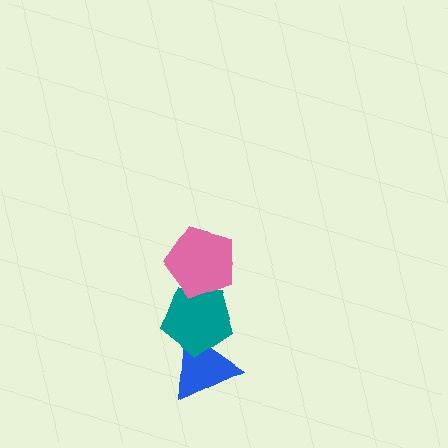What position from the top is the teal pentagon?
The teal pentagon is 2nd from the top.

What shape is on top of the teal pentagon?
The pink pentagon is on top of the teal pentagon.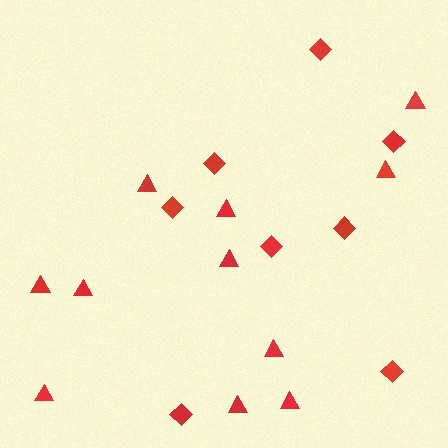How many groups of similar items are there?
There are 2 groups: one group of diamonds (8) and one group of triangles (11).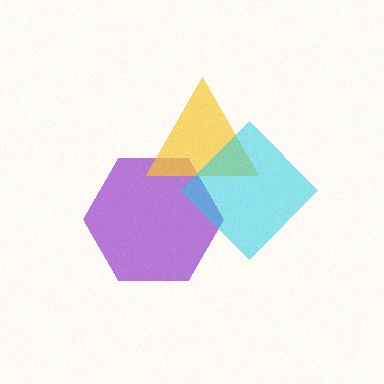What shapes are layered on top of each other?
The layered shapes are: a purple hexagon, a yellow triangle, a cyan diamond.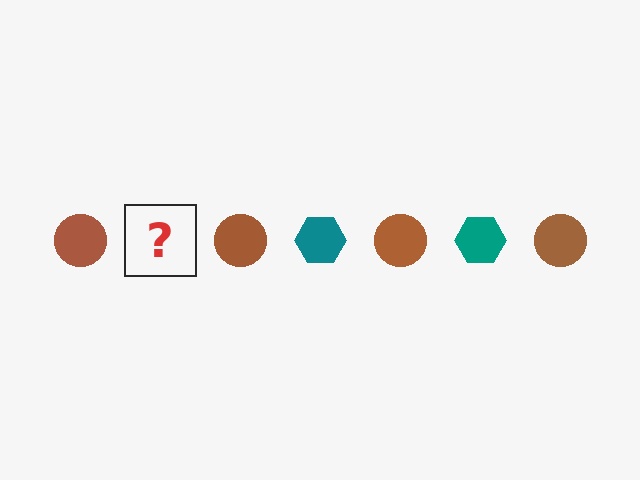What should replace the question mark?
The question mark should be replaced with a teal hexagon.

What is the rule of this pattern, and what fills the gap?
The rule is that the pattern alternates between brown circle and teal hexagon. The gap should be filled with a teal hexagon.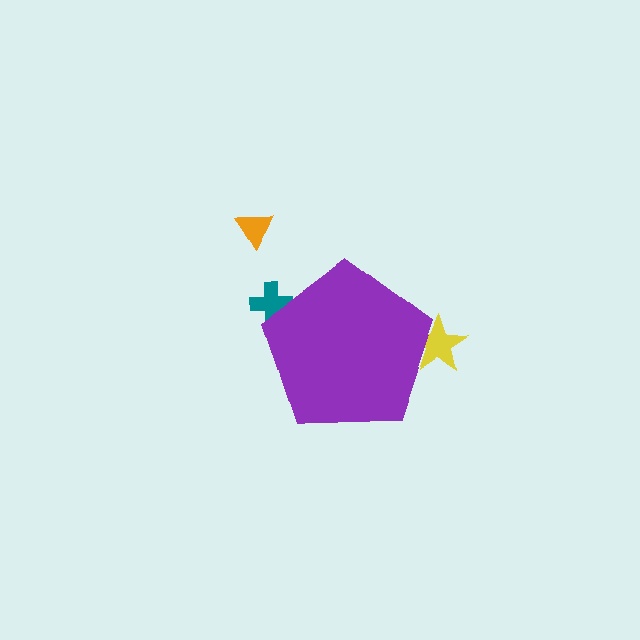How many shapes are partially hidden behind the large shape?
2 shapes are partially hidden.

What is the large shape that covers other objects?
A purple pentagon.